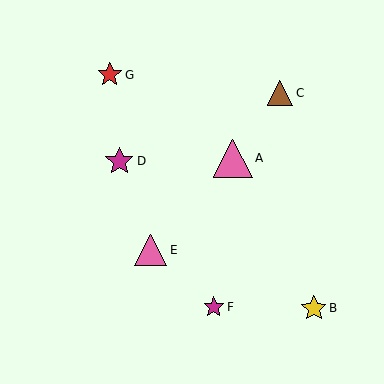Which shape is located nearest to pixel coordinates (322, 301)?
The yellow star (labeled B) at (314, 308) is nearest to that location.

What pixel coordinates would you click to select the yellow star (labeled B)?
Click at (314, 308) to select the yellow star B.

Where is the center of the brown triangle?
The center of the brown triangle is at (280, 93).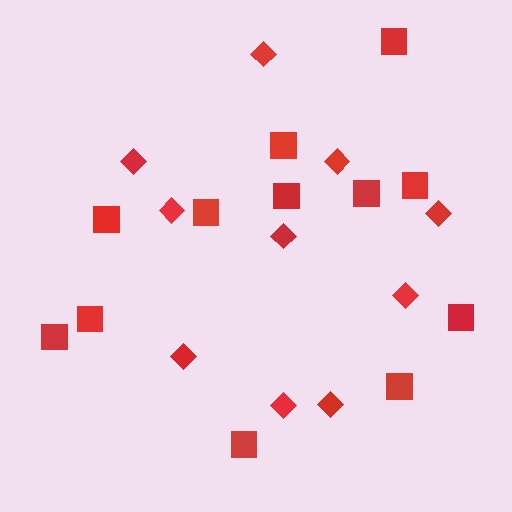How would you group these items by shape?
There are 2 groups: one group of squares (12) and one group of diamonds (10).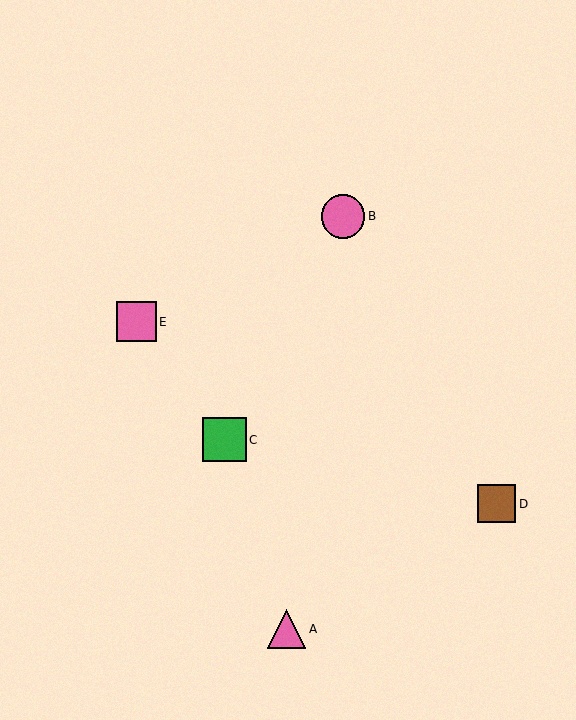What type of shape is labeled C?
Shape C is a green square.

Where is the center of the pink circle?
The center of the pink circle is at (343, 216).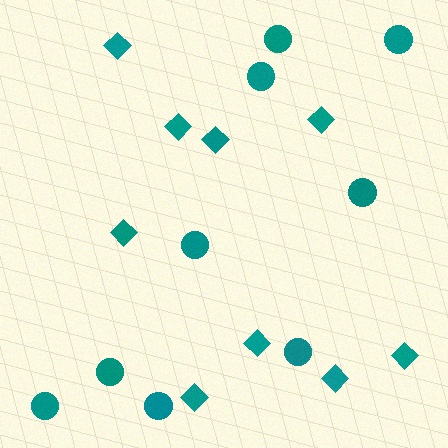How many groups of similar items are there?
There are 2 groups: one group of circles (9) and one group of diamonds (9).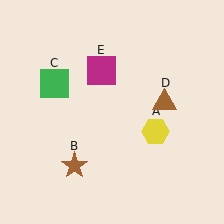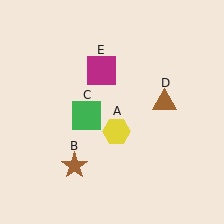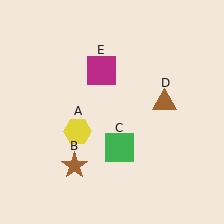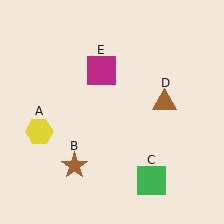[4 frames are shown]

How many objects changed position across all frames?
2 objects changed position: yellow hexagon (object A), green square (object C).